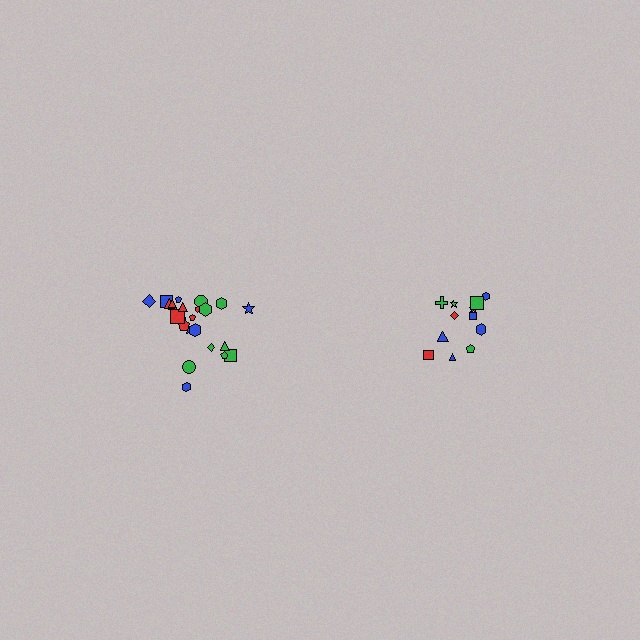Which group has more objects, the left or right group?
The left group.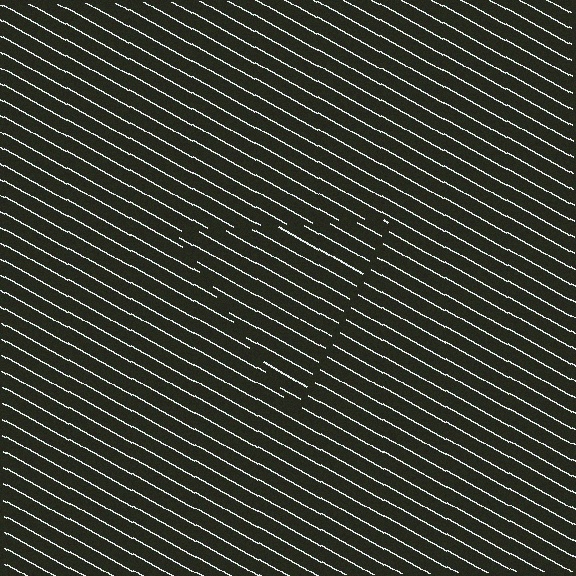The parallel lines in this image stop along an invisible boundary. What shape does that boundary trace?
An illusory triangle. The interior of the shape contains the same grating, shifted by half a period — the contour is defined by the phase discontinuity where line-ends from the inner and outer gratings abut.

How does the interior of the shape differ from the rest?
The interior of the shape contains the same grating, shifted by half a period — the contour is defined by the phase discontinuity where line-ends from the inner and outer gratings abut.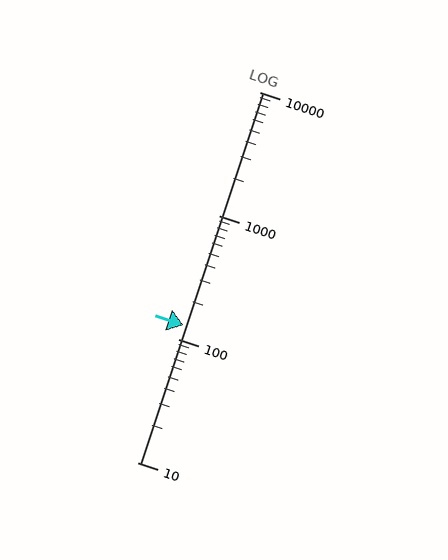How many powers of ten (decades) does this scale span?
The scale spans 3 decades, from 10 to 10000.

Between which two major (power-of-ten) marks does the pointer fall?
The pointer is between 100 and 1000.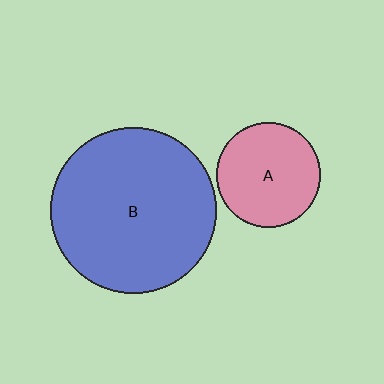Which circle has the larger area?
Circle B (blue).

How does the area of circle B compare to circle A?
Approximately 2.6 times.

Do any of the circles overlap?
No, none of the circles overlap.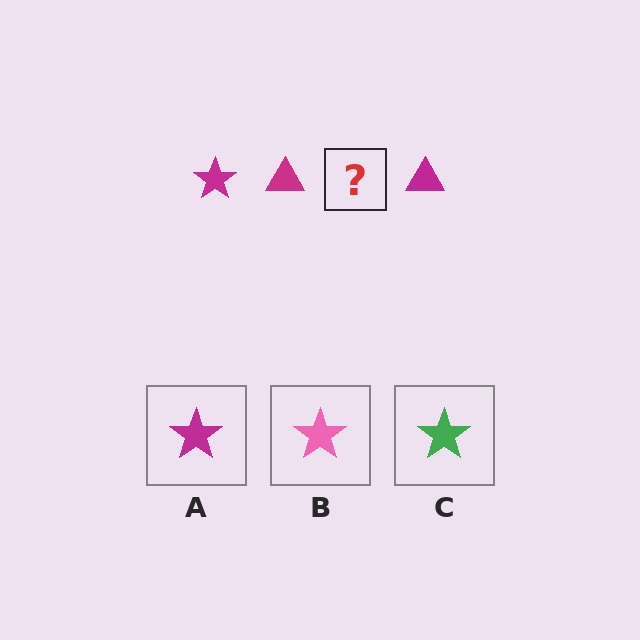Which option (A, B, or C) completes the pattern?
A.